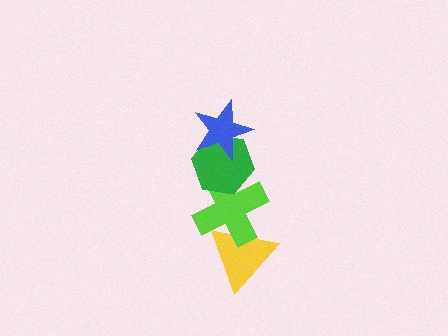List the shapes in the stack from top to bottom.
From top to bottom: the blue star, the green hexagon, the lime cross, the yellow triangle.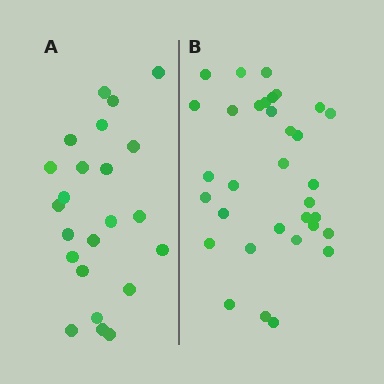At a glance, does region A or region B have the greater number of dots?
Region B (the right region) has more dots.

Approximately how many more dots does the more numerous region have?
Region B has roughly 10 or so more dots than region A.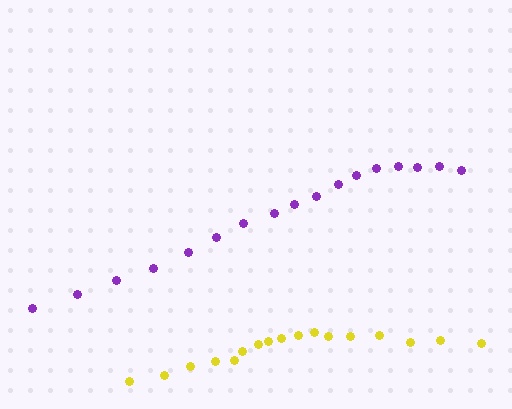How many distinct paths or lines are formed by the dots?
There are 2 distinct paths.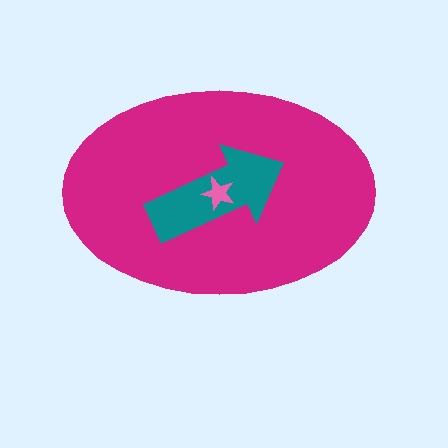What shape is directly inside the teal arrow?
The pink star.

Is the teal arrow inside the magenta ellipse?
Yes.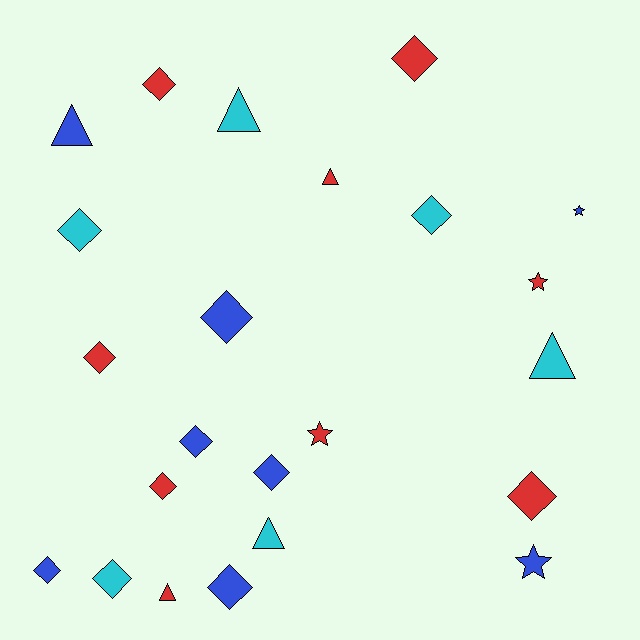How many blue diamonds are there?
There are 5 blue diamonds.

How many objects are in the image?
There are 23 objects.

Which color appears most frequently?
Red, with 9 objects.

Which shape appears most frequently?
Diamond, with 13 objects.